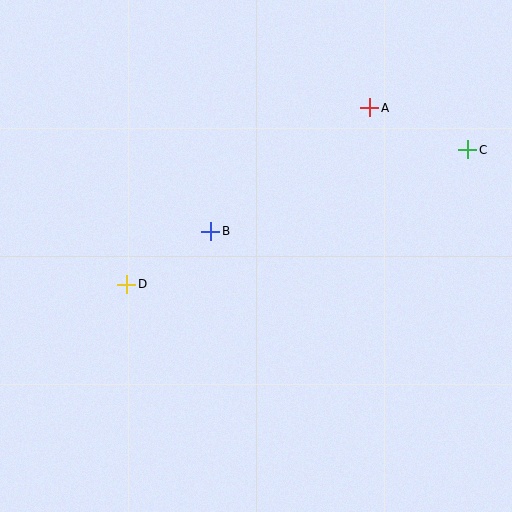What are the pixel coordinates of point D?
Point D is at (127, 284).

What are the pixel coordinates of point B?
Point B is at (211, 231).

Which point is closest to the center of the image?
Point B at (211, 231) is closest to the center.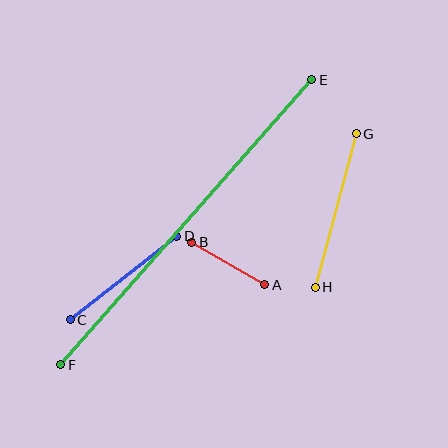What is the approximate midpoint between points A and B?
The midpoint is at approximately (228, 263) pixels.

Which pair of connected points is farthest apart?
Points E and F are farthest apart.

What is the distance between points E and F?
The distance is approximately 380 pixels.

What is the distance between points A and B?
The distance is approximately 84 pixels.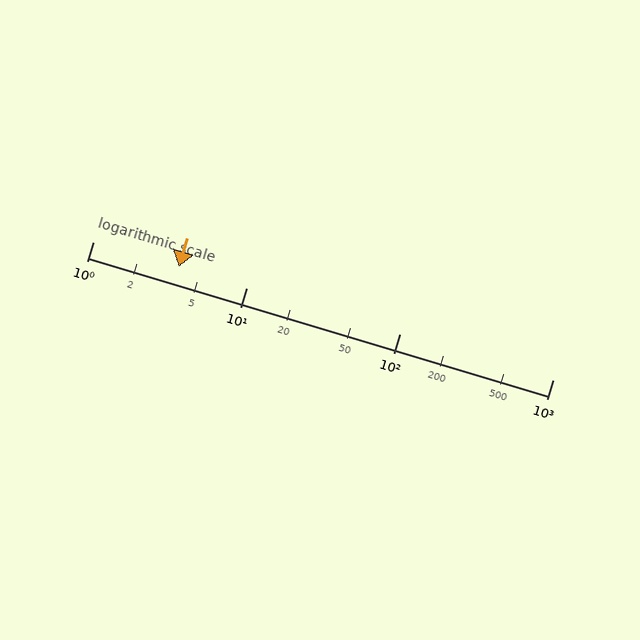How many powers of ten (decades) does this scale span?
The scale spans 3 decades, from 1 to 1000.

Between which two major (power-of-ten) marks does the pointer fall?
The pointer is between 1 and 10.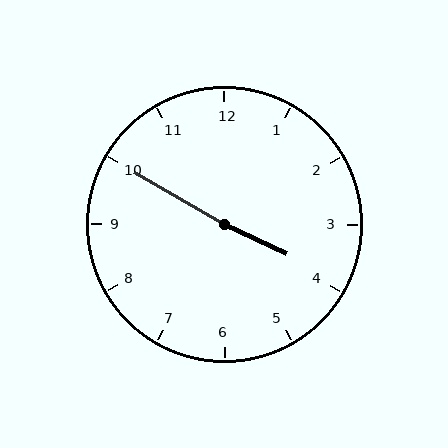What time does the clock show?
3:50.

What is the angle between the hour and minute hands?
Approximately 175 degrees.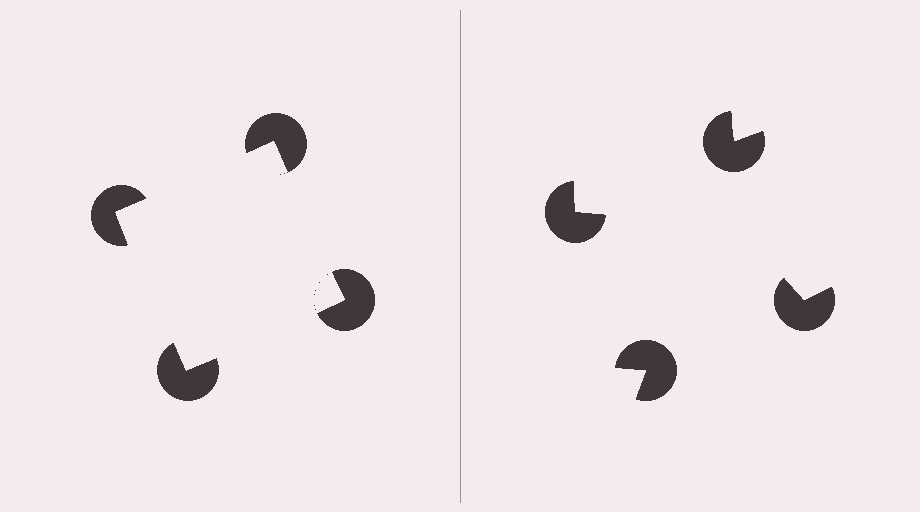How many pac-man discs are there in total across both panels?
8 — 4 on each side.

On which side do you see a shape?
An illusory square appears on the left side. On the right side the wedge cuts are rotated, so no coherent shape forms.